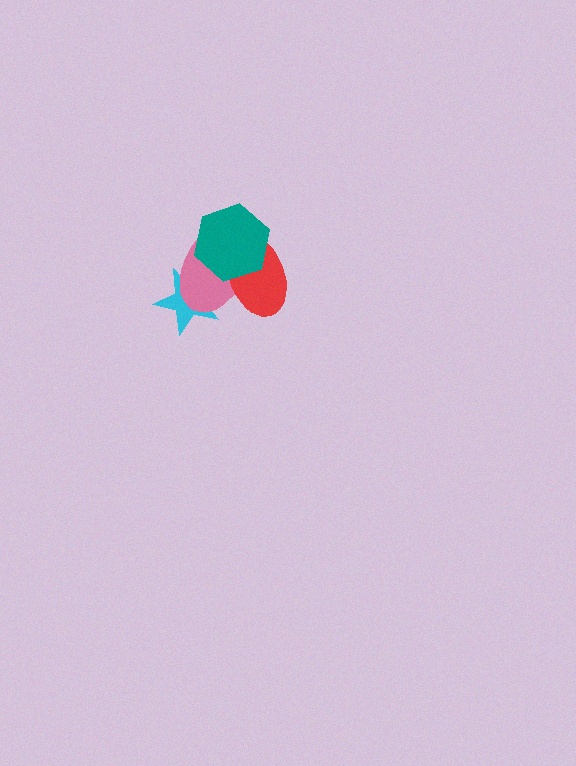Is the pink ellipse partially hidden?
Yes, it is partially covered by another shape.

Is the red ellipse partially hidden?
Yes, it is partially covered by another shape.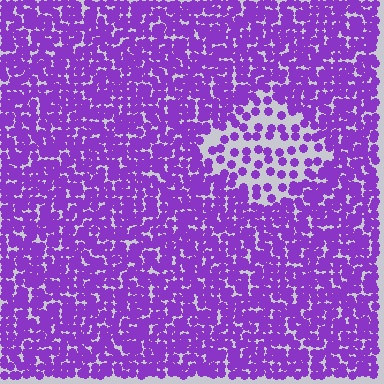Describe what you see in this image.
The image contains small purple elements arranged at two different densities. A diamond-shaped region is visible where the elements are less densely packed than the surrounding area.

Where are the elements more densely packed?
The elements are more densely packed outside the diamond boundary.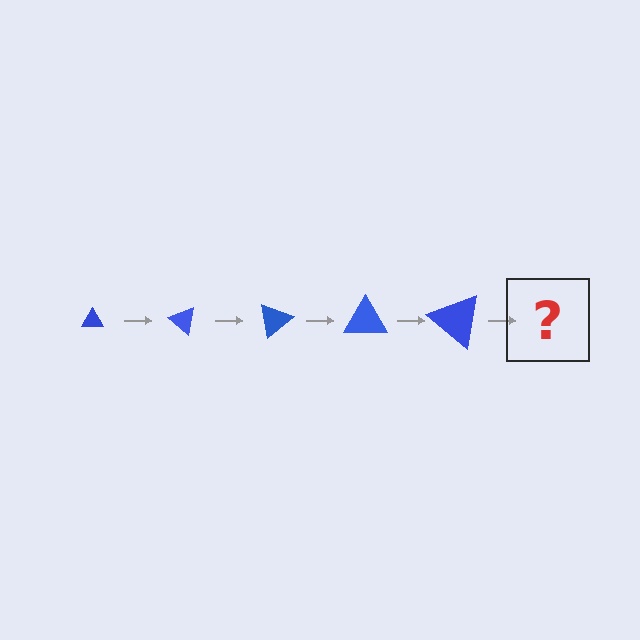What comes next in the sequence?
The next element should be a triangle, larger than the previous one and rotated 200 degrees from the start.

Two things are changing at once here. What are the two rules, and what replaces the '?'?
The two rules are that the triangle grows larger each step and it rotates 40 degrees each step. The '?' should be a triangle, larger than the previous one and rotated 200 degrees from the start.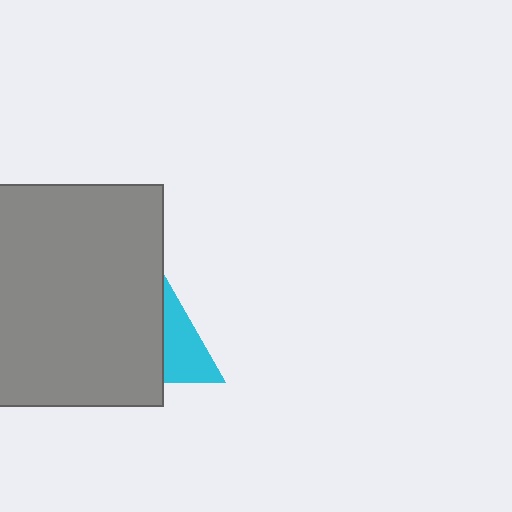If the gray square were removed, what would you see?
You would see the complete cyan triangle.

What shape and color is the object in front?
The object in front is a gray square.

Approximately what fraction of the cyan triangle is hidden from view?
Roughly 59% of the cyan triangle is hidden behind the gray square.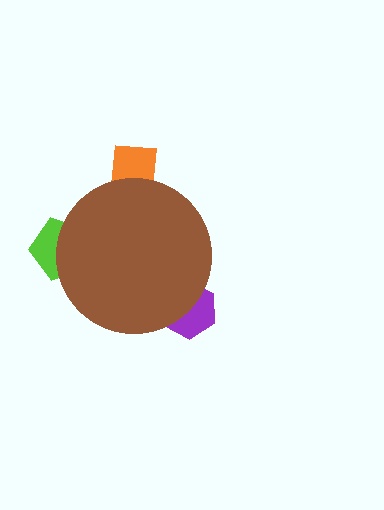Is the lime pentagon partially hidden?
Yes, the lime pentagon is partially hidden behind the brown circle.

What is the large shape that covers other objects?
A brown circle.